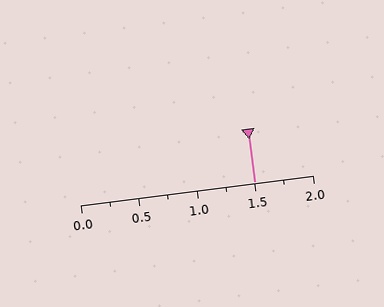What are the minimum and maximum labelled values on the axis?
The axis runs from 0.0 to 2.0.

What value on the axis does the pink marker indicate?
The marker indicates approximately 1.5.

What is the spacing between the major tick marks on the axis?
The major ticks are spaced 0.5 apart.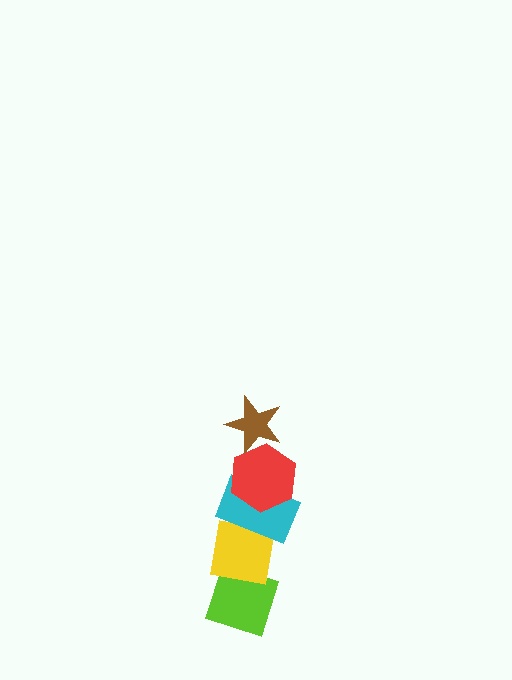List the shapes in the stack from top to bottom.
From top to bottom: the brown star, the red hexagon, the cyan rectangle, the yellow square, the lime diamond.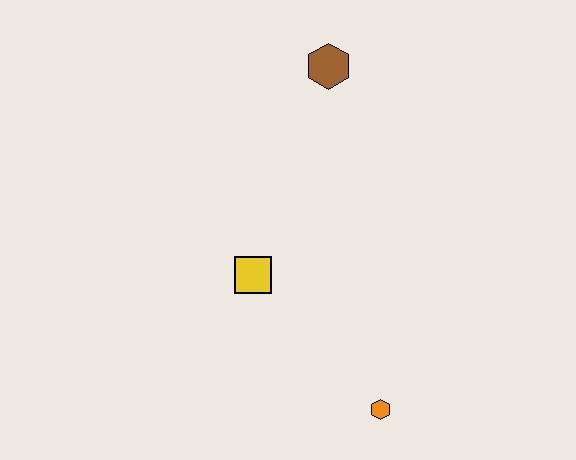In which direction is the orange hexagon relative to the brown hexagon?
The orange hexagon is below the brown hexagon.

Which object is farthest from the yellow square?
The brown hexagon is farthest from the yellow square.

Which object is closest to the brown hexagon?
The yellow square is closest to the brown hexagon.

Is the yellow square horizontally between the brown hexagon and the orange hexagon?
No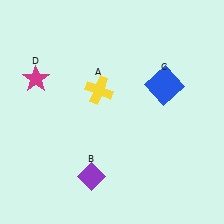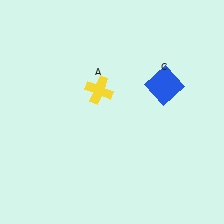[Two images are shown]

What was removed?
The purple diamond (B), the magenta star (D) were removed in Image 2.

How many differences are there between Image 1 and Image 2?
There are 2 differences between the two images.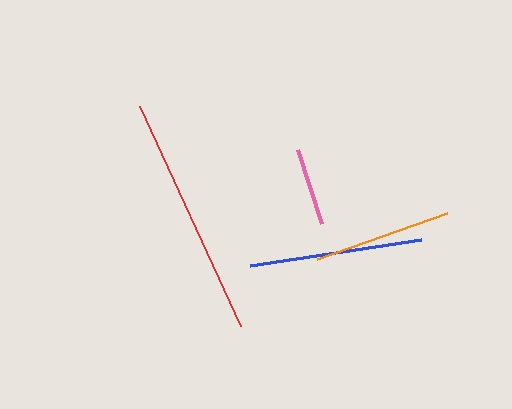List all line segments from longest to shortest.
From longest to shortest: red, blue, orange, pink.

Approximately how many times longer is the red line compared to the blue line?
The red line is approximately 1.4 times the length of the blue line.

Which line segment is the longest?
The red line is the longest at approximately 241 pixels.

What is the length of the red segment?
The red segment is approximately 241 pixels long.